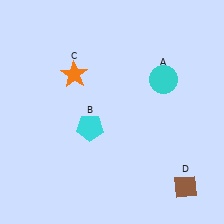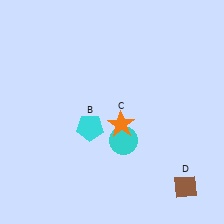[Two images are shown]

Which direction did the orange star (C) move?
The orange star (C) moved down.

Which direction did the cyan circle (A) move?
The cyan circle (A) moved down.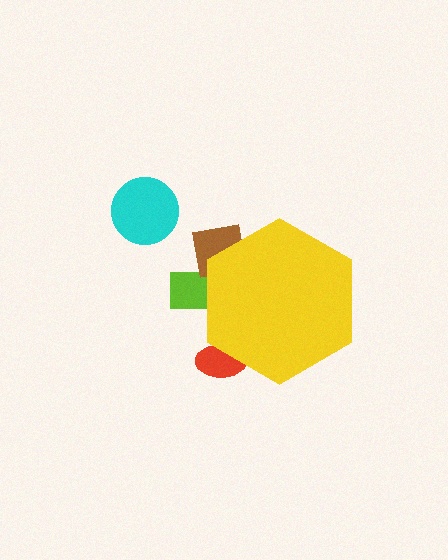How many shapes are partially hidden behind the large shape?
3 shapes are partially hidden.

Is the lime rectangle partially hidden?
Yes, the lime rectangle is partially hidden behind the yellow hexagon.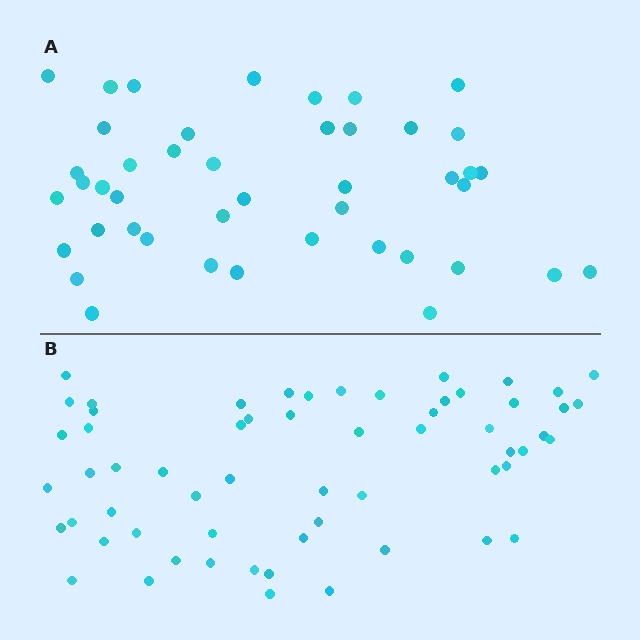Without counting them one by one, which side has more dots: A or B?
Region B (the bottom region) has more dots.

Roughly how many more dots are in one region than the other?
Region B has approximately 15 more dots than region A.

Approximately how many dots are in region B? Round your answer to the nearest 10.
About 60 dots.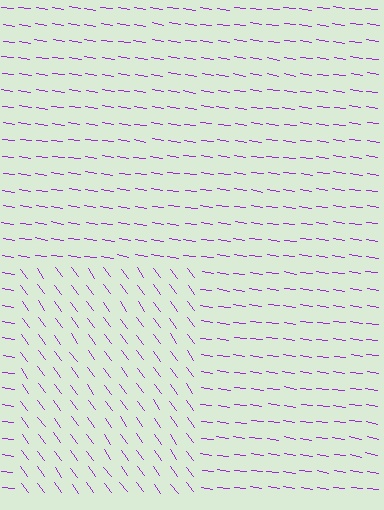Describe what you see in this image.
The image is filled with small purple line segments. A rectangle region in the image has lines oriented differently from the surrounding lines, creating a visible texture boundary.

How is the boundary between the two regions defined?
The boundary is defined purely by a change in line orientation (approximately 45 degrees difference). All lines are the same color and thickness.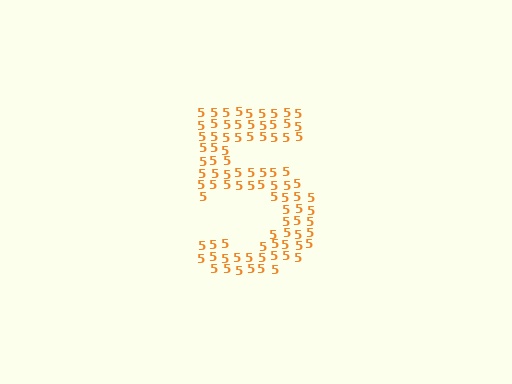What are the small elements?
The small elements are digit 5's.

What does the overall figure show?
The overall figure shows the digit 5.